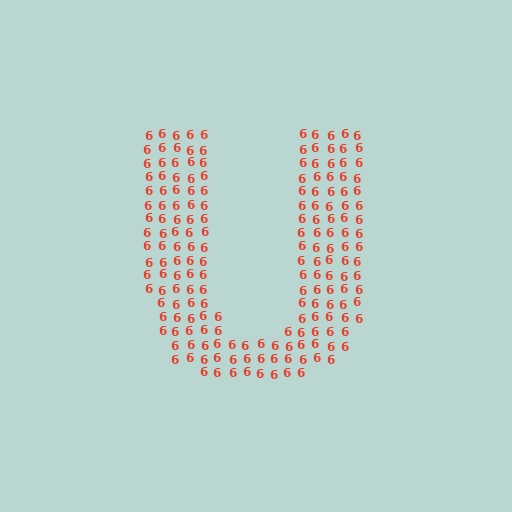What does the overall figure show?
The overall figure shows the letter U.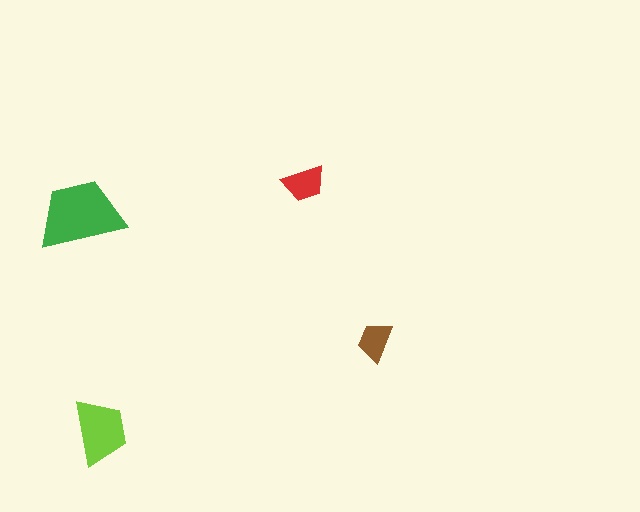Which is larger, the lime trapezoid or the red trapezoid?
The lime one.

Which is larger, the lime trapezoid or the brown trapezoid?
The lime one.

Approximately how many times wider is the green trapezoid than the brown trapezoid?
About 2 times wider.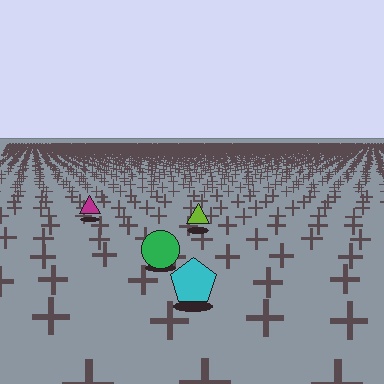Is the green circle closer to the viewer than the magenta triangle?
Yes. The green circle is closer — you can tell from the texture gradient: the ground texture is coarser near it.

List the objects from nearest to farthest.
From nearest to farthest: the cyan pentagon, the green circle, the lime triangle, the magenta triangle.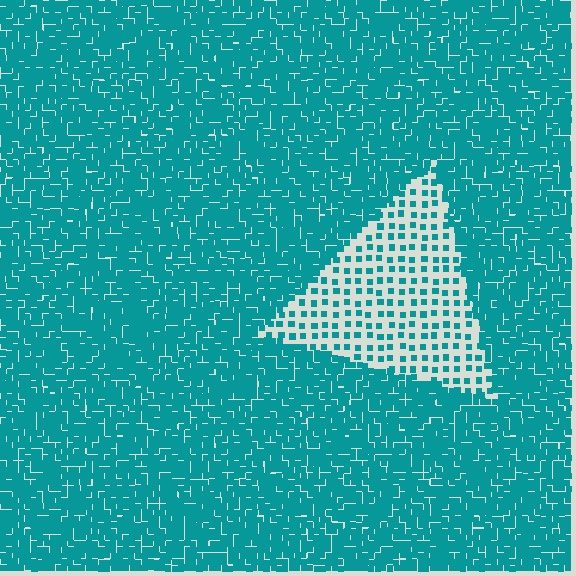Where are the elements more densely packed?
The elements are more densely packed outside the triangle boundary.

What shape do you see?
I see a triangle.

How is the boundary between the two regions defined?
The boundary is defined by a change in element density (approximately 3.2x ratio). All elements are the same color, size, and shape.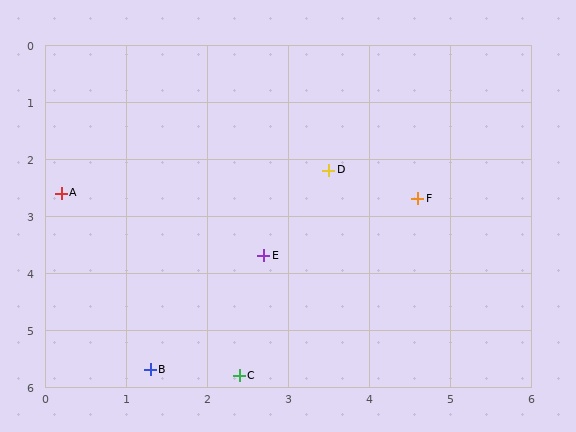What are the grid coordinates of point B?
Point B is at approximately (1.3, 5.7).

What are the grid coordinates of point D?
Point D is at approximately (3.5, 2.2).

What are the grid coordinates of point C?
Point C is at approximately (2.4, 5.8).